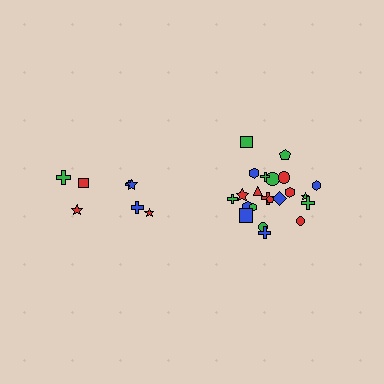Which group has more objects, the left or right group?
The right group.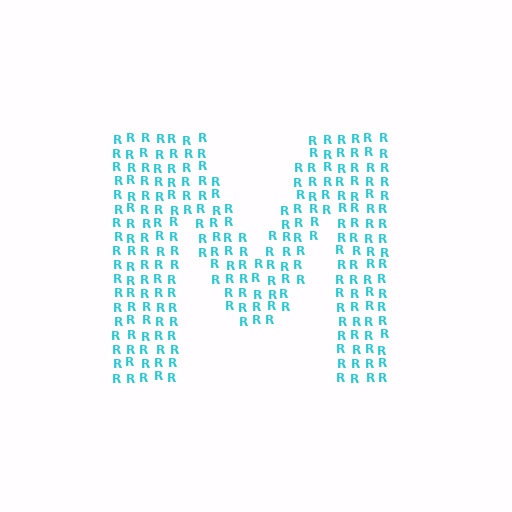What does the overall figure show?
The overall figure shows the letter M.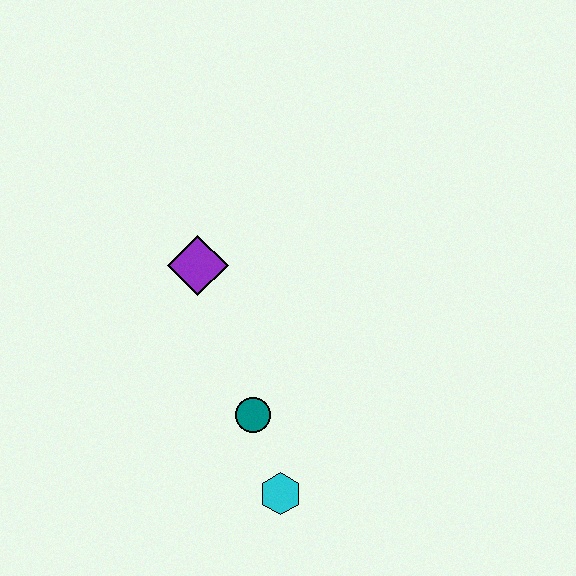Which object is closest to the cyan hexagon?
The teal circle is closest to the cyan hexagon.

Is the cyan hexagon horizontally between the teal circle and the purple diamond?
No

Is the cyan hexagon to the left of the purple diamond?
No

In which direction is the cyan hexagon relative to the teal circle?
The cyan hexagon is below the teal circle.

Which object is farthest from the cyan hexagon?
The purple diamond is farthest from the cyan hexagon.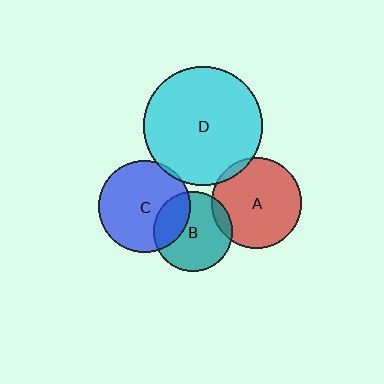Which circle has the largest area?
Circle D (cyan).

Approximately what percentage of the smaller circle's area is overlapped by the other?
Approximately 5%.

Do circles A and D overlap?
Yes.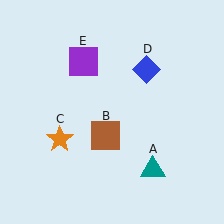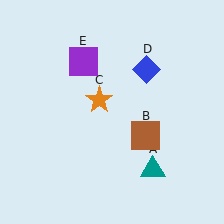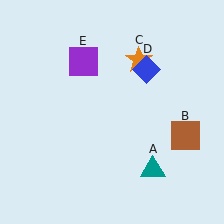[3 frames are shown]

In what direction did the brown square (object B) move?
The brown square (object B) moved right.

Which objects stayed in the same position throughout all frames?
Teal triangle (object A) and blue diamond (object D) and purple square (object E) remained stationary.